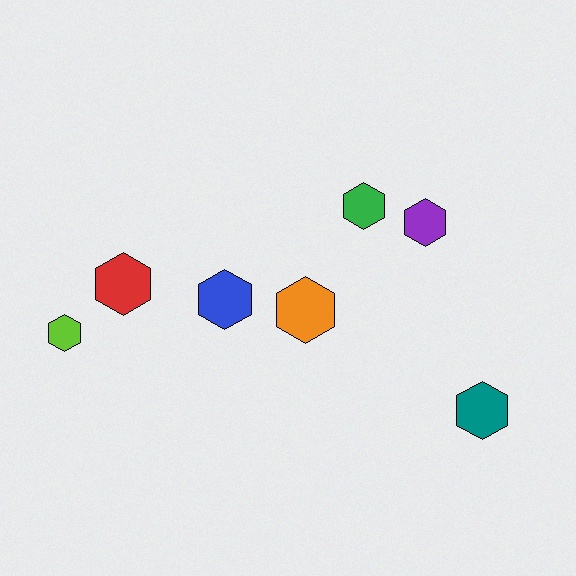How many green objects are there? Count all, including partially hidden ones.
There is 1 green object.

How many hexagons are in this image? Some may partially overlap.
There are 7 hexagons.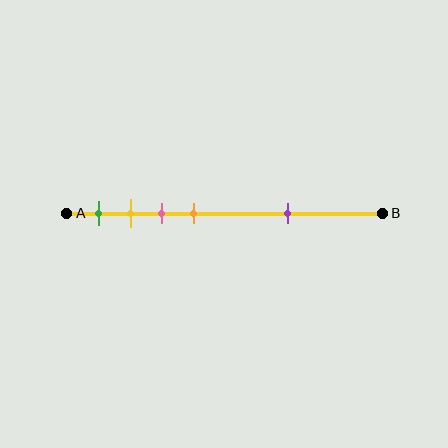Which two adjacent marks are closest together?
The yellow and pink marks are the closest adjacent pair.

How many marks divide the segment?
There are 5 marks dividing the segment.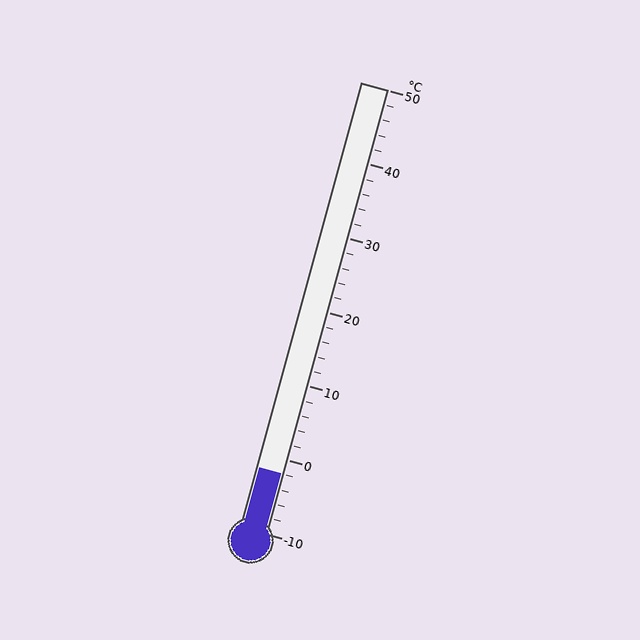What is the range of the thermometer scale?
The thermometer scale ranges from -10°C to 50°C.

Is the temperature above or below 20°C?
The temperature is below 20°C.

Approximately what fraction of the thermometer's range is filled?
The thermometer is filled to approximately 15% of its range.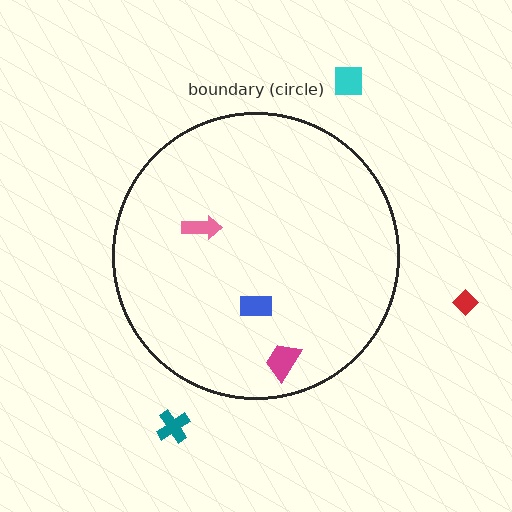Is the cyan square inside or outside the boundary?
Outside.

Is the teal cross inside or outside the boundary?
Outside.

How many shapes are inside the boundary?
3 inside, 3 outside.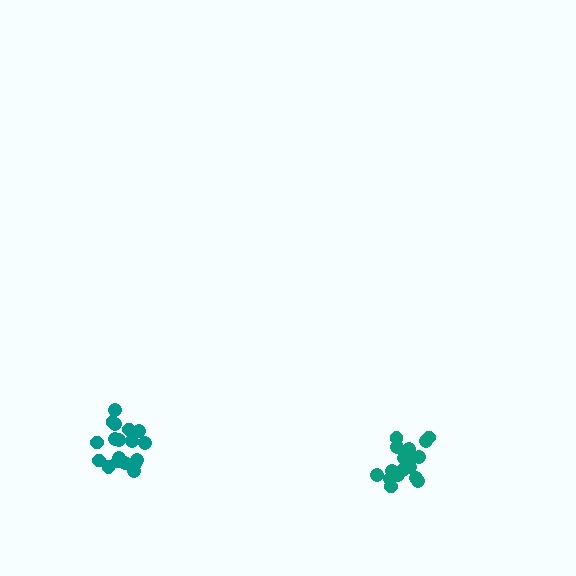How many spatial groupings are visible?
There are 2 spatial groupings.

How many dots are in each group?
Group 1: 18 dots, Group 2: 18 dots (36 total).